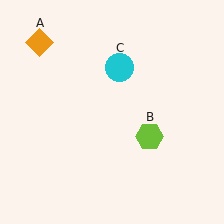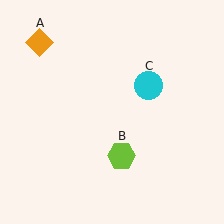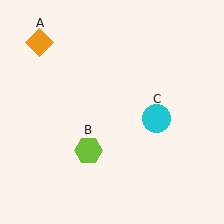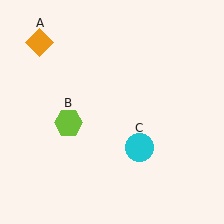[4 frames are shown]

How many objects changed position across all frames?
2 objects changed position: lime hexagon (object B), cyan circle (object C).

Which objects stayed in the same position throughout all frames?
Orange diamond (object A) remained stationary.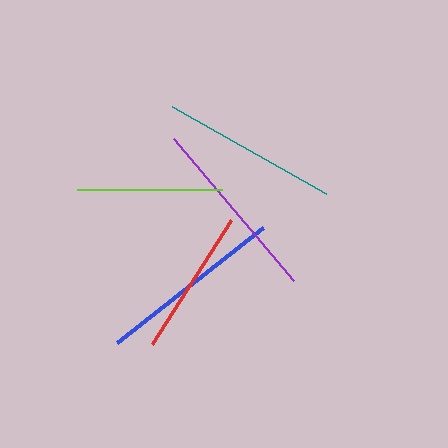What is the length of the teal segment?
The teal segment is approximately 177 pixels long.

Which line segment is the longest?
The blue line is the longest at approximately 186 pixels.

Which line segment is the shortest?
The lime line is the shortest at approximately 146 pixels.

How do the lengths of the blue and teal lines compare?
The blue and teal lines are approximately the same length.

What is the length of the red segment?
The red segment is approximately 147 pixels long.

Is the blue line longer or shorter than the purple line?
The blue line is longer than the purple line.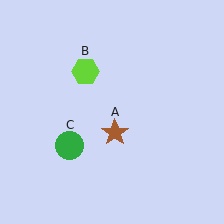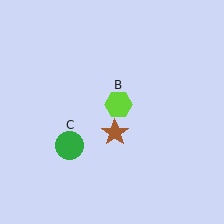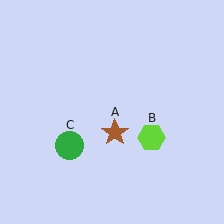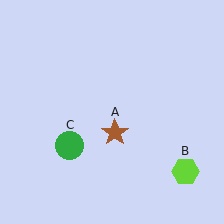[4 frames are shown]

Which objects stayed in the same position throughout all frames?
Brown star (object A) and green circle (object C) remained stationary.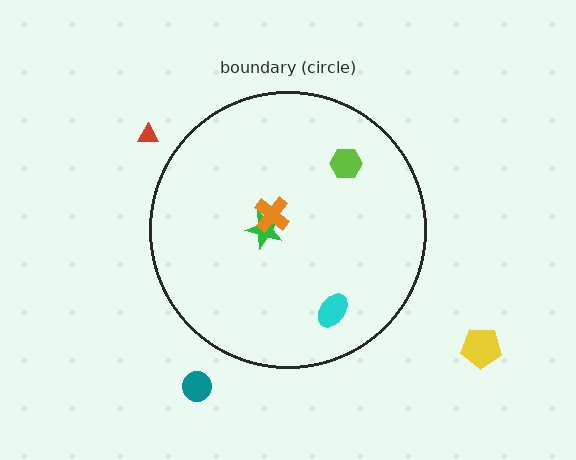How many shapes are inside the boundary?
4 inside, 3 outside.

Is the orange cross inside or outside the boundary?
Inside.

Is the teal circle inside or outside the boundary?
Outside.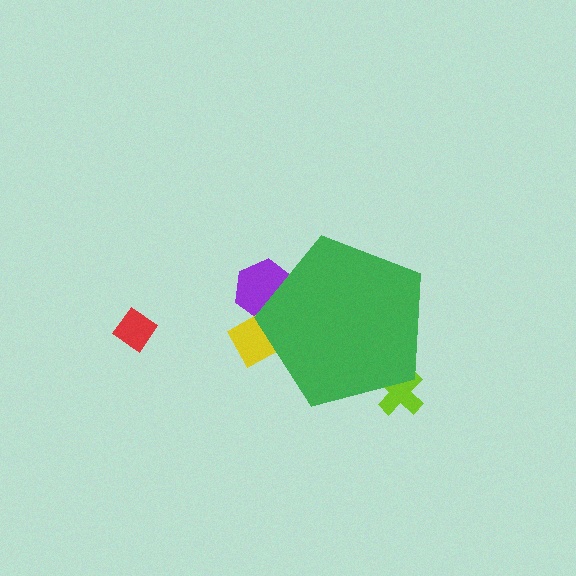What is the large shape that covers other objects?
A green pentagon.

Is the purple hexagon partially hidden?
Yes, the purple hexagon is partially hidden behind the green pentagon.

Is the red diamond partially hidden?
No, the red diamond is fully visible.